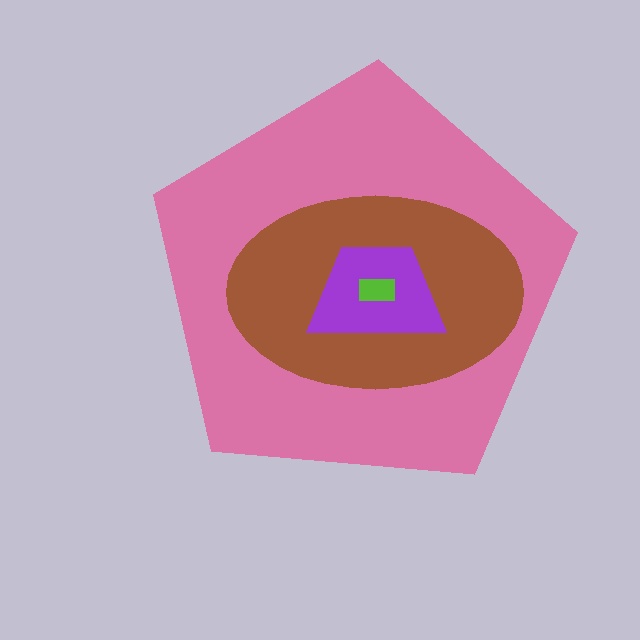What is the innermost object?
The lime rectangle.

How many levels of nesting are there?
4.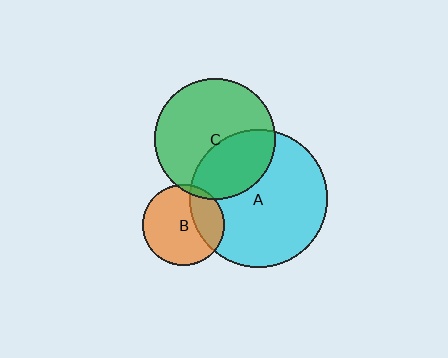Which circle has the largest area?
Circle A (cyan).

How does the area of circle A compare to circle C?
Approximately 1.3 times.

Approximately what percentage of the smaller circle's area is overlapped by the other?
Approximately 35%.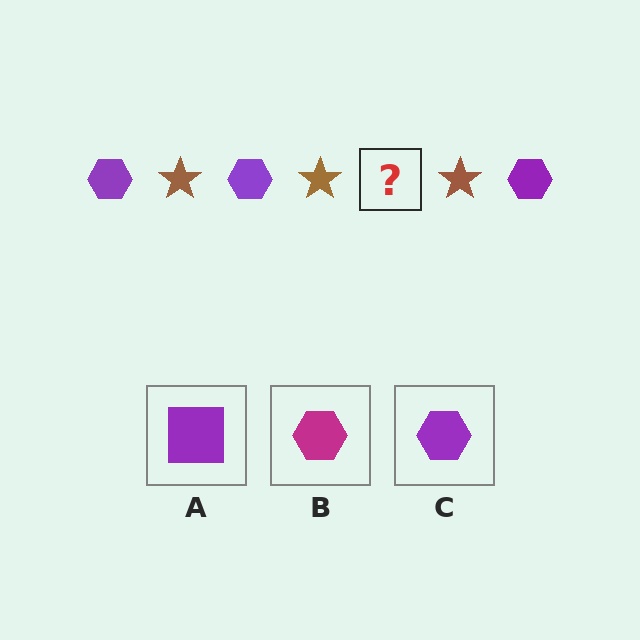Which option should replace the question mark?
Option C.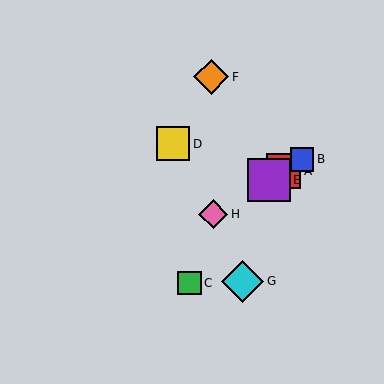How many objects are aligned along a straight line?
4 objects (A, B, E, H) are aligned along a straight line.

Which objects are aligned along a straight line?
Objects A, B, E, H are aligned along a straight line.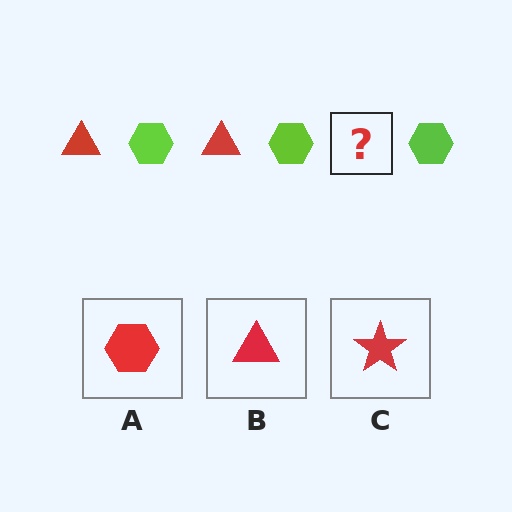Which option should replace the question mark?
Option B.